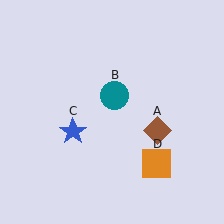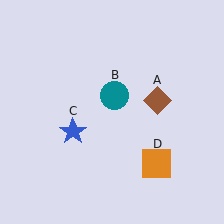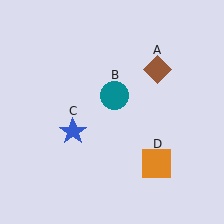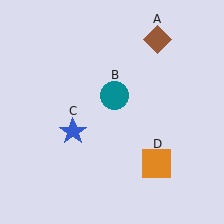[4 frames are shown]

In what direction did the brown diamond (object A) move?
The brown diamond (object A) moved up.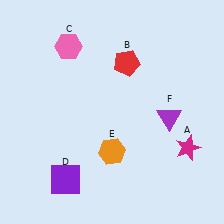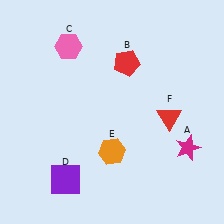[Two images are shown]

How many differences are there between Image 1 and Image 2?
There is 1 difference between the two images.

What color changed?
The triangle (F) changed from purple in Image 1 to red in Image 2.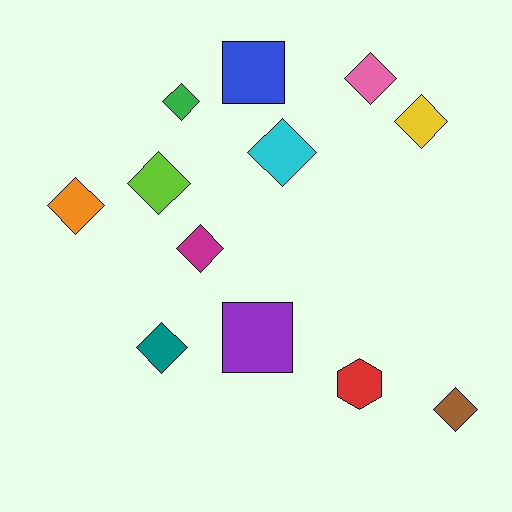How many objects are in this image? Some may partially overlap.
There are 12 objects.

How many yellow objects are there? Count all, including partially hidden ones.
There is 1 yellow object.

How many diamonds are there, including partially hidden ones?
There are 9 diamonds.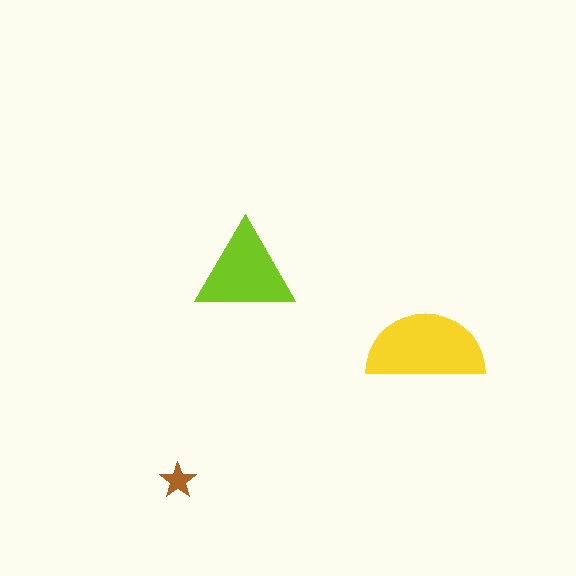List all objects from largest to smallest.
The yellow semicircle, the lime triangle, the brown star.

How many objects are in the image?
There are 3 objects in the image.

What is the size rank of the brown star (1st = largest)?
3rd.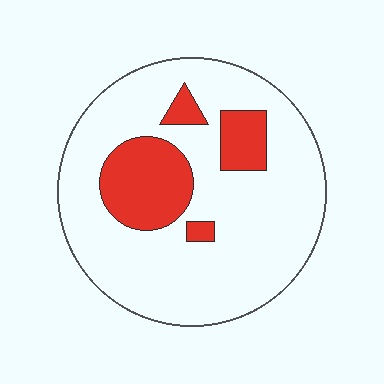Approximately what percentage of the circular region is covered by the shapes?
Approximately 20%.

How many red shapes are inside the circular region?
4.